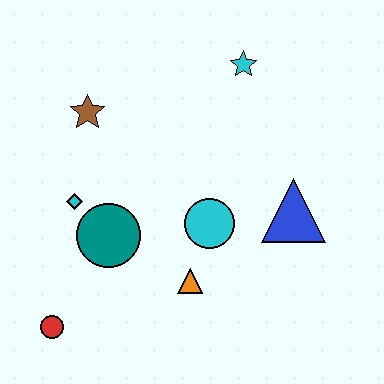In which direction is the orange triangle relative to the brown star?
The orange triangle is below the brown star.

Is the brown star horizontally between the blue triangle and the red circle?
Yes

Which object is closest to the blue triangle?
The cyan circle is closest to the blue triangle.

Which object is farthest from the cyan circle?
The red circle is farthest from the cyan circle.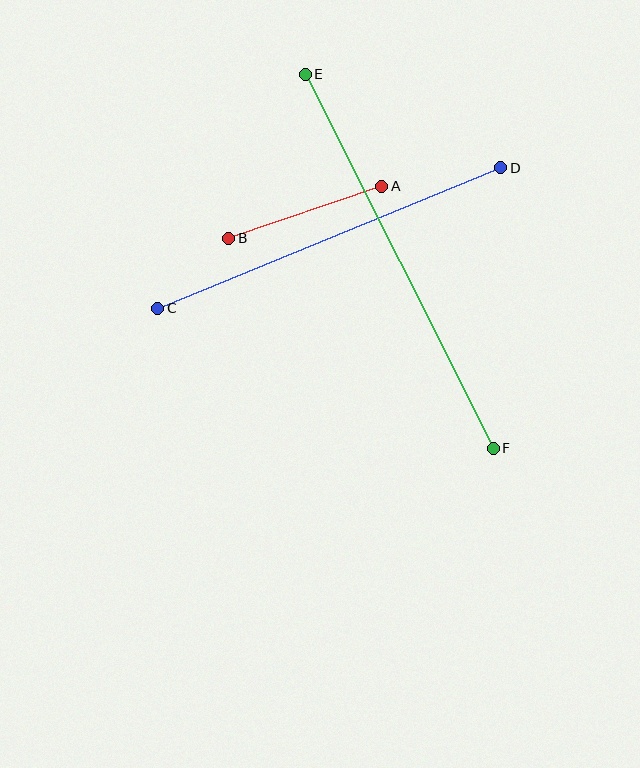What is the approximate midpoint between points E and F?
The midpoint is at approximately (399, 261) pixels.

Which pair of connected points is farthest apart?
Points E and F are farthest apart.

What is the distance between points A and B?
The distance is approximately 162 pixels.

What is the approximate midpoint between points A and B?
The midpoint is at approximately (305, 212) pixels.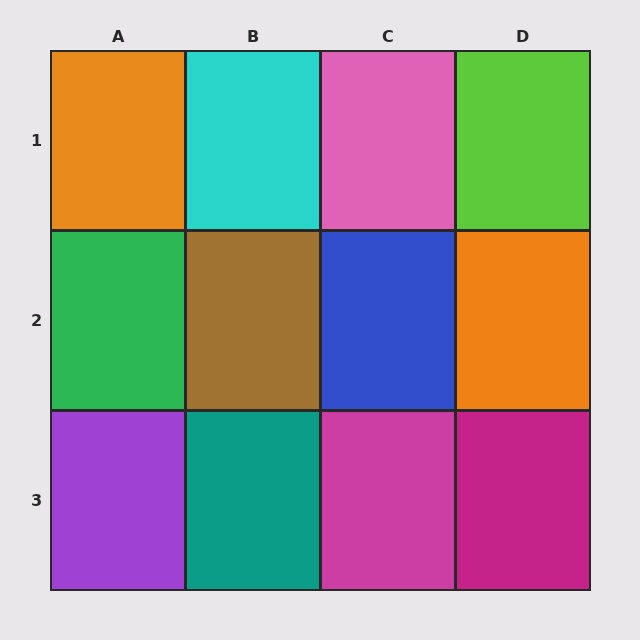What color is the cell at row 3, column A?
Purple.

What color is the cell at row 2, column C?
Blue.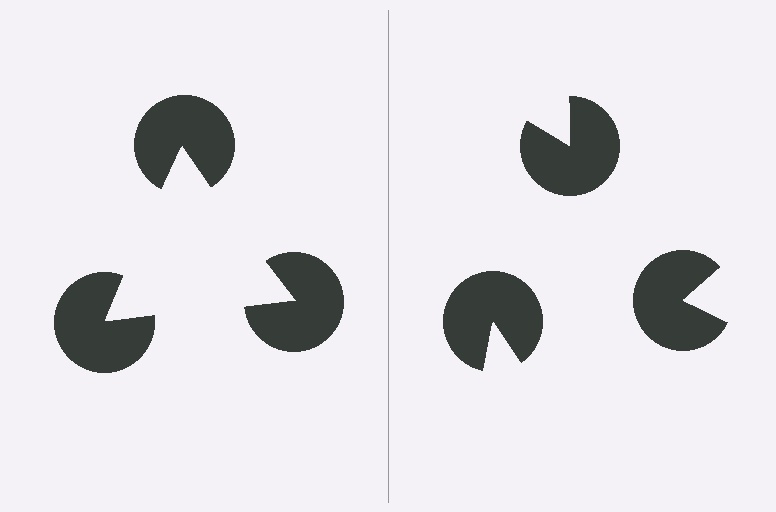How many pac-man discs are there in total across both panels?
6 — 3 on each side.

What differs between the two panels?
The pac-man discs are positioned identically on both sides; only the wedge orientations differ. On the left they align to a triangle; on the right they are misaligned.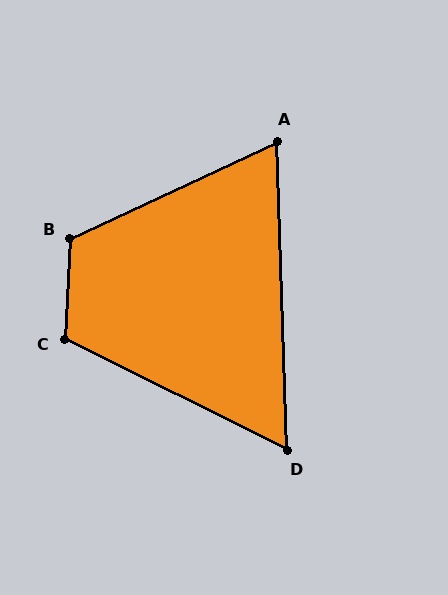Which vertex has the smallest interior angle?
D, at approximately 62 degrees.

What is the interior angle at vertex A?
Approximately 67 degrees (acute).